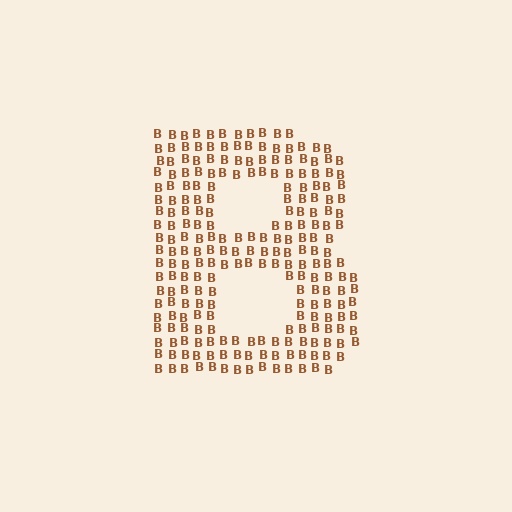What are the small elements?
The small elements are letter B's.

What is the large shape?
The large shape is the letter B.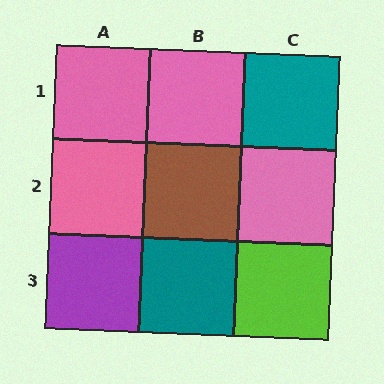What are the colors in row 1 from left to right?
Pink, pink, teal.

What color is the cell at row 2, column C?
Pink.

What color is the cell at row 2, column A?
Pink.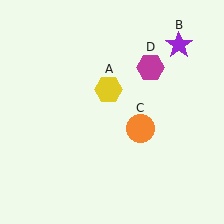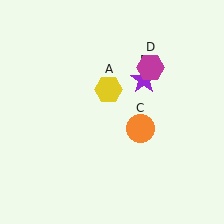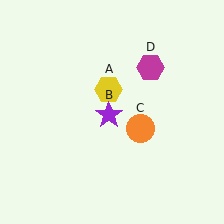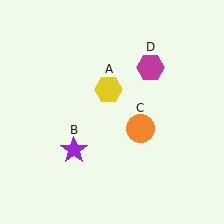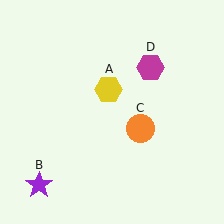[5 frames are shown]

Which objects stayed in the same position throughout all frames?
Yellow hexagon (object A) and orange circle (object C) and magenta hexagon (object D) remained stationary.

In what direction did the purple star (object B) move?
The purple star (object B) moved down and to the left.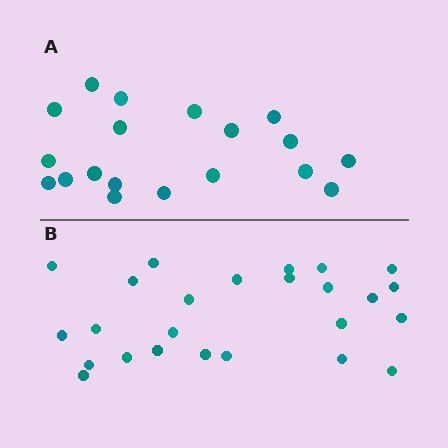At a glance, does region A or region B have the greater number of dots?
Region B (the bottom region) has more dots.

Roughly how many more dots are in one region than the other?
Region B has about 6 more dots than region A.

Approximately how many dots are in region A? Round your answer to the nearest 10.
About 20 dots. (The exact count is 19, which rounds to 20.)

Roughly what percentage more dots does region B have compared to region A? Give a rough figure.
About 30% more.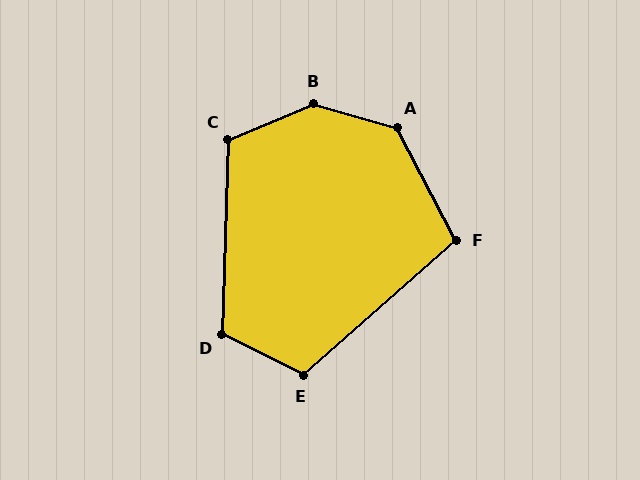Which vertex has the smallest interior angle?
F, at approximately 104 degrees.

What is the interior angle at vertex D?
Approximately 115 degrees (obtuse).